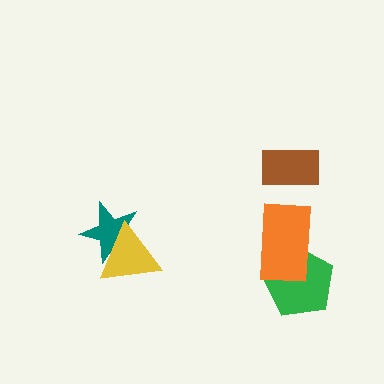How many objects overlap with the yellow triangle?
1 object overlaps with the yellow triangle.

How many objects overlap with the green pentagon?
1 object overlaps with the green pentagon.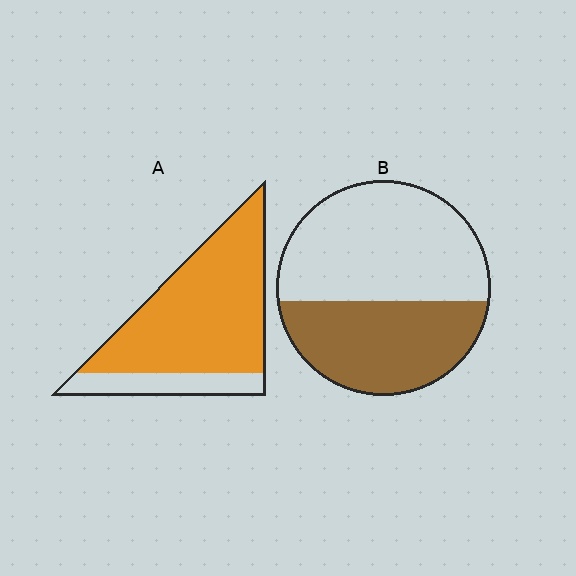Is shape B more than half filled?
No.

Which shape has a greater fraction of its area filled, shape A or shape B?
Shape A.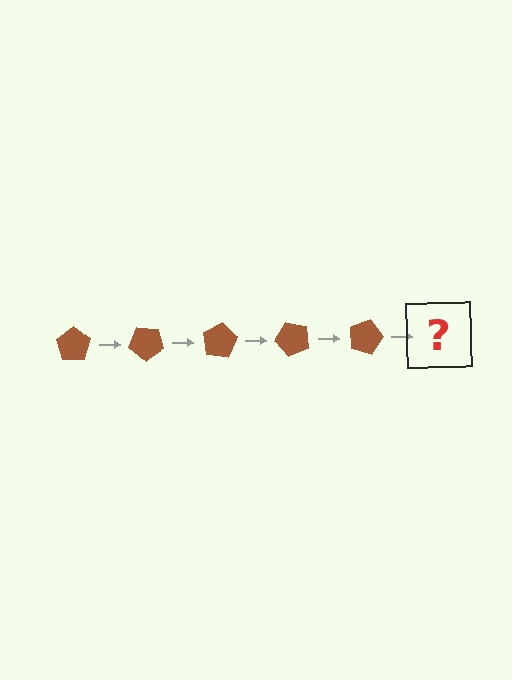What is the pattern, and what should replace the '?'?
The pattern is that the pentagon rotates 40 degrees each step. The '?' should be a brown pentagon rotated 200 degrees.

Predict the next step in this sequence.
The next step is a brown pentagon rotated 200 degrees.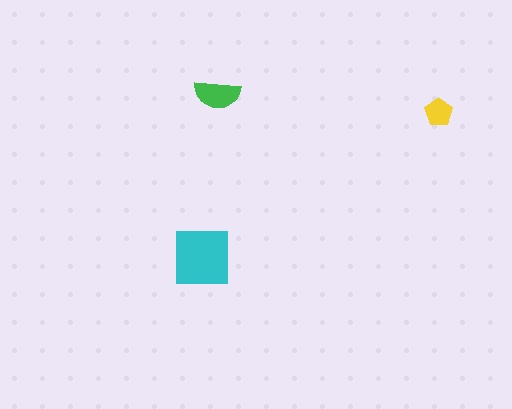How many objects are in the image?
There are 3 objects in the image.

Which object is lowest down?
The cyan square is bottommost.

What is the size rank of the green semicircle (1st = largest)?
2nd.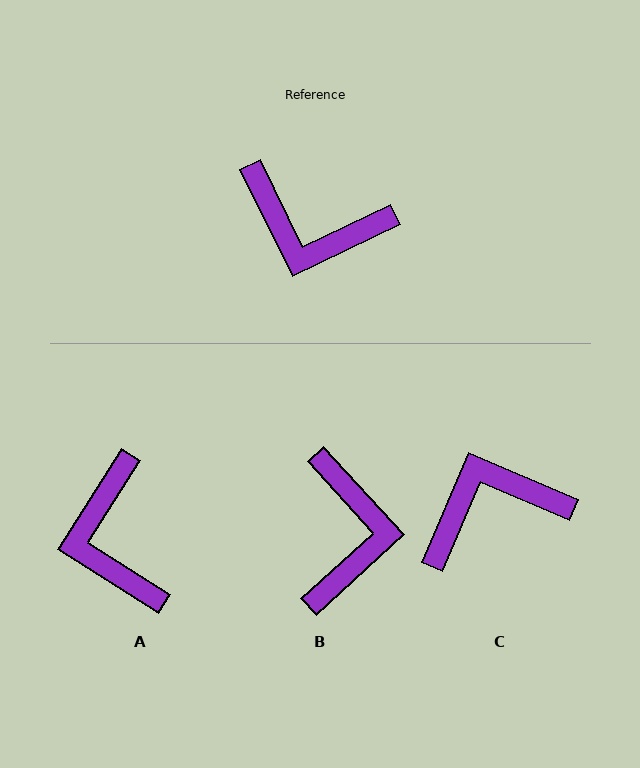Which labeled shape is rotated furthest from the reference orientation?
C, about 139 degrees away.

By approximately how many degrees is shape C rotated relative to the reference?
Approximately 139 degrees clockwise.